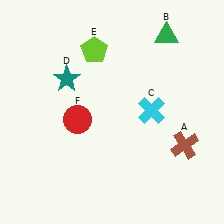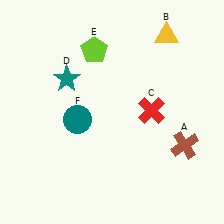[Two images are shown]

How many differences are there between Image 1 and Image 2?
There are 3 differences between the two images.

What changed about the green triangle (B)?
In Image 1, B is green. In Image 2, it changed to yellow.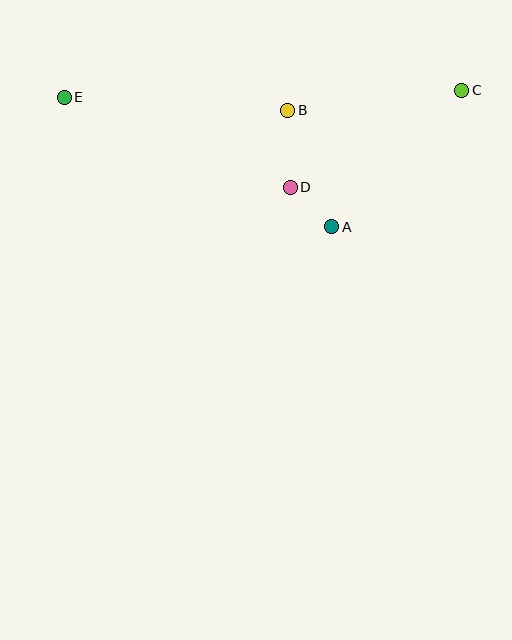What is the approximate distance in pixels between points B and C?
The distance between B and C is approximately 175 pixels.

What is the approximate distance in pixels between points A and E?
The distance between A and E is approximately 297 pixels.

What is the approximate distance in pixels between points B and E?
The distance between B and E is approximately 224 pixels.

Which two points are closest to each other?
Points A and D are closest to each other.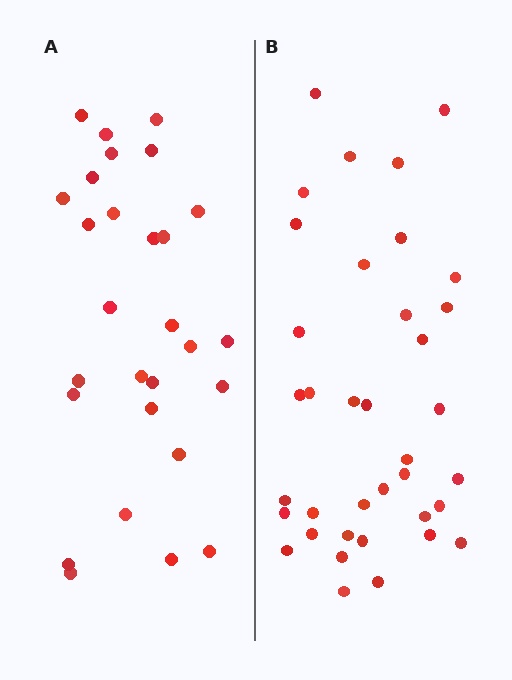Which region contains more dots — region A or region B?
Region B (the right region) has more dots.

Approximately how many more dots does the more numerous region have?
Region B has roughly 8 or so more dots than region A.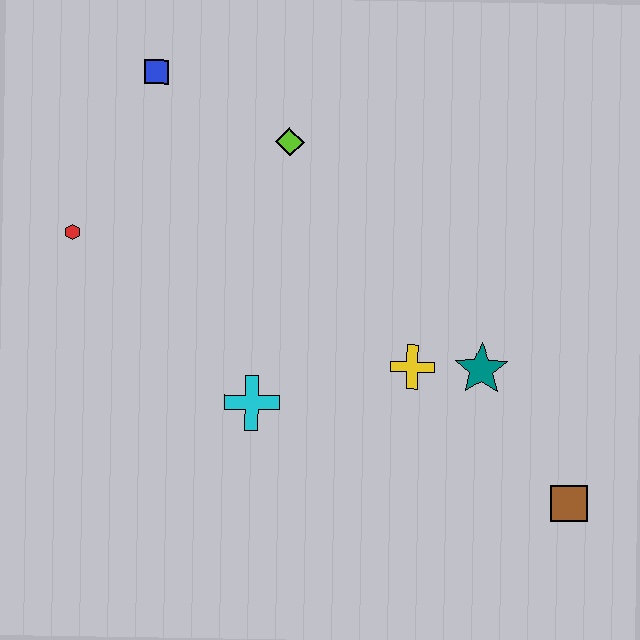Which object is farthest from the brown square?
The blue square is farthest from the brown square.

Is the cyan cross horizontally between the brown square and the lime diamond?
No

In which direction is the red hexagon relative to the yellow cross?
The red hexagon is to the left of the yellow cross.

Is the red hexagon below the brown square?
No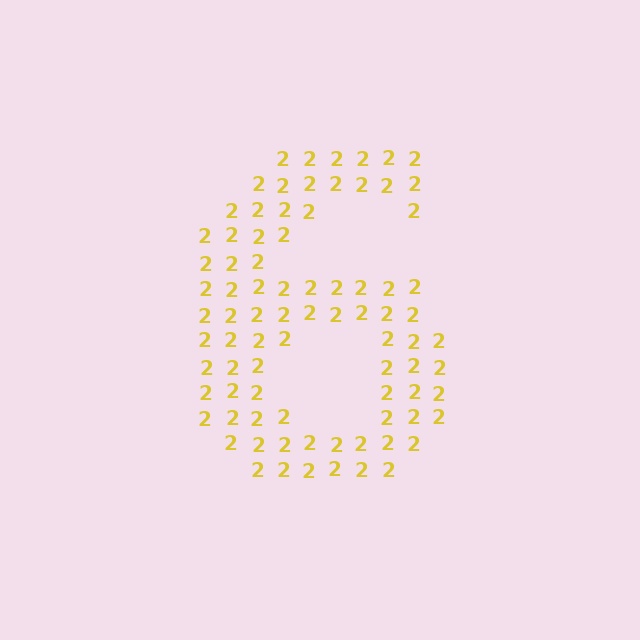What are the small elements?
The small elements are digit 2's.